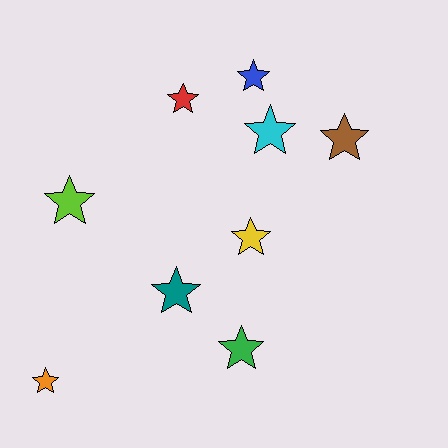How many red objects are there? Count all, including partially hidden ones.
There is 1 red object.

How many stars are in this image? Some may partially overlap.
There are 9 stars.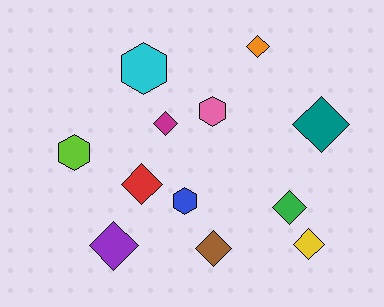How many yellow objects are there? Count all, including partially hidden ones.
There is 1 yellow object.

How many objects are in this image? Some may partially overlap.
There are 12 objects.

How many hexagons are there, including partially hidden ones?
There are 4 hexagons.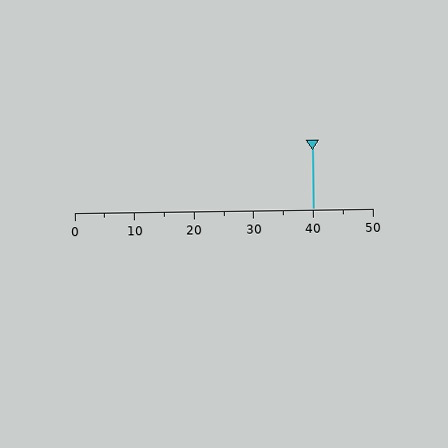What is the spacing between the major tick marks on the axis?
The major ticks are spaced 10 apart.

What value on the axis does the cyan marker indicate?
The marker indicates approximately 40.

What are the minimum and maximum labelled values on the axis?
The axis runs from 0 to 50.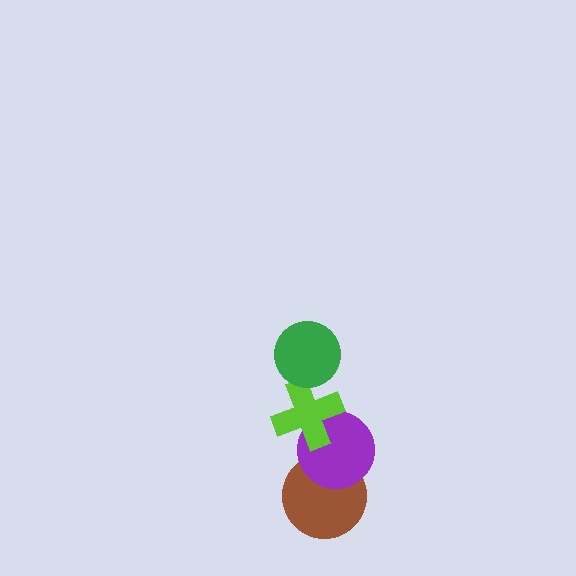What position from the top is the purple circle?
The purple circle is 3rd from the top.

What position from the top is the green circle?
The green circle is 1st from the top.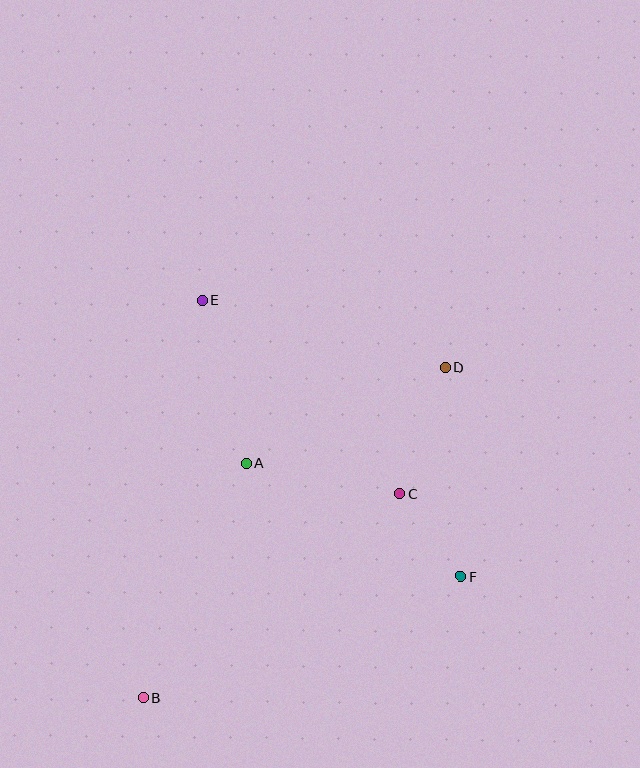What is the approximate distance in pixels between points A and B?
The distance between A and B is approximately 256 pixels.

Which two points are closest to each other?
Points C and F are closest to each other.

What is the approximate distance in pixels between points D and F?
The distance between D and F is approximately 209 pixels.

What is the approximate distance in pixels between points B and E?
The distance between B and E is approximately 402 pixels.